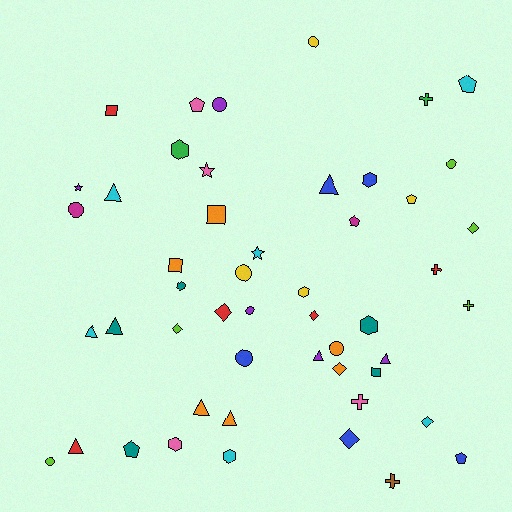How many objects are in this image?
There are 50 objects.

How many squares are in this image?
There are 4 squares.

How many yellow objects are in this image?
There are 4 yellow objects.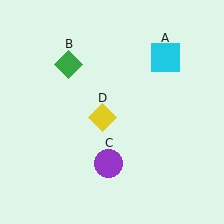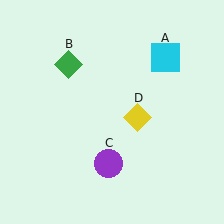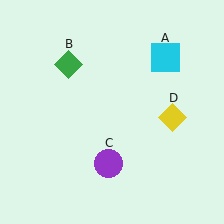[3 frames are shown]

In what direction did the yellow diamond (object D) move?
The yellow diamond (object D) moved right.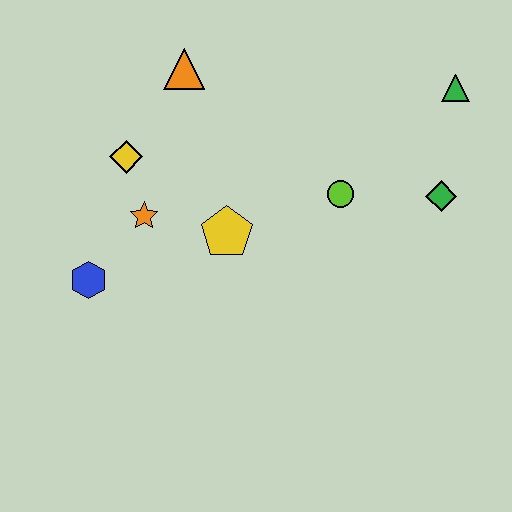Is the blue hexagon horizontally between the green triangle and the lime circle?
No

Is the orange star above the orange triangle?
No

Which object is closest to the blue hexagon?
The orange star is closest to the blue hexagon.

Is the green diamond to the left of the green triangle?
Yes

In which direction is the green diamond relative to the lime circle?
The green diamond is to the right of the lime circle.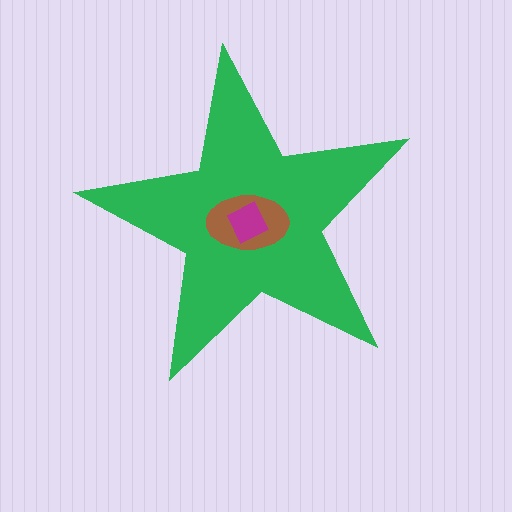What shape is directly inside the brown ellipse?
The magenta diamond.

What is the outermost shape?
The green star.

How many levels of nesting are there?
3.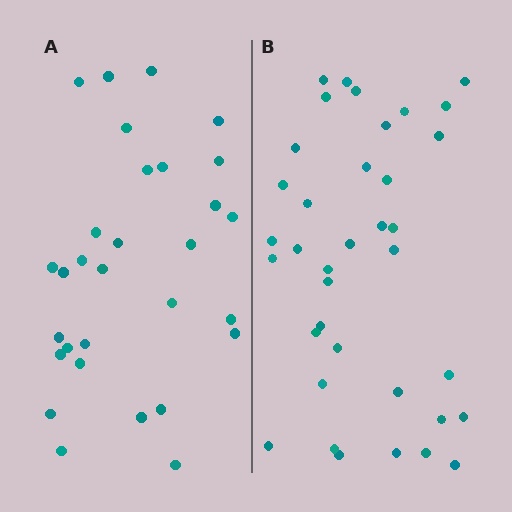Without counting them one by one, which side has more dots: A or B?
Region B (the right region) has more dots.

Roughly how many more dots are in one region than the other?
Region B has roughly 8 or so more dots than region A.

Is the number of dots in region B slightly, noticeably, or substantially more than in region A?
Region B has only slightly more — the two regions are fairly close. The ratio is roughly 1.2 to 1.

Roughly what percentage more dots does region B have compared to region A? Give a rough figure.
About 25% more.